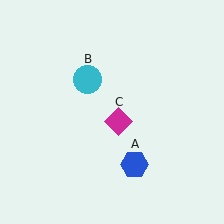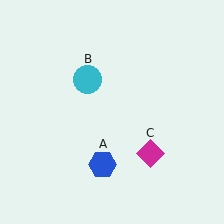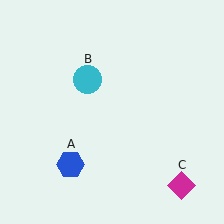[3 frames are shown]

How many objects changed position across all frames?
2 objects changed position: blue hexagon (object A), magenta diamond (object C).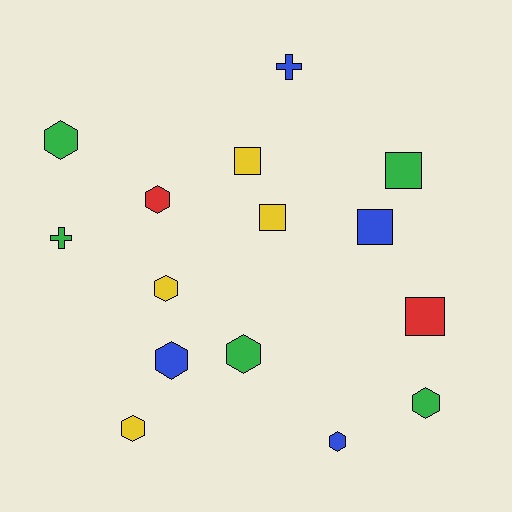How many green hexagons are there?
There are 3 green hexagons.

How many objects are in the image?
There are 15 objects.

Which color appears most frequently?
Green, with 5 objects.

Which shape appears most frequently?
Hexagon, with 8 objects.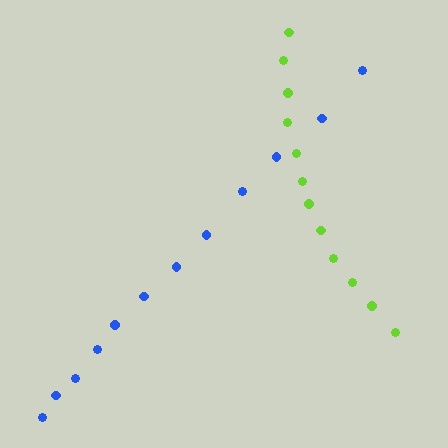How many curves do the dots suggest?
There are 2 distinct paths.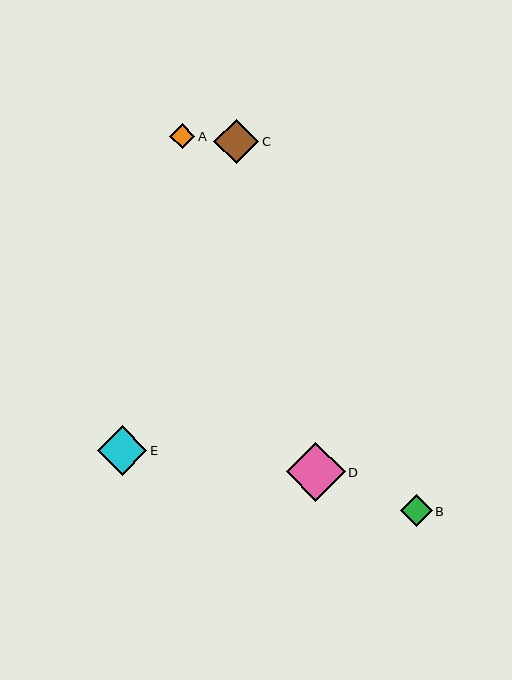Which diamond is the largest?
Diamond D is the largest with a size of approximately 59 pixels.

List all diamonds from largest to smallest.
From largest to smallest: D, E, C, B, A.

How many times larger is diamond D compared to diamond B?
Diamond D is approximately 1.8 times the size of diamond B.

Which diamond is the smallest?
Diamond A is the smallest with a size of approximately 25 pixels.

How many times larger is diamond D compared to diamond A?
Diamond D is approximately 2.4 times the size of diamond A.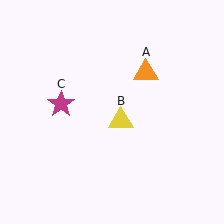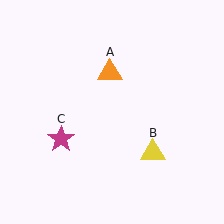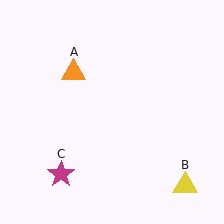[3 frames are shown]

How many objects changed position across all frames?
3 objects changed position: orange triangle (object A), yellow triangle (object B), magenta star (object C).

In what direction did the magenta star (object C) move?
The magenta star (object C) moved down.